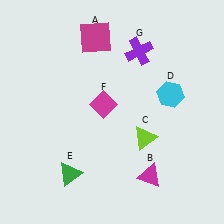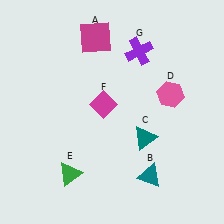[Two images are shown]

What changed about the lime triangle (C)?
In Image 1, C is lime. In Image 2, it changed to teal.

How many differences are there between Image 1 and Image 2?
There are 3 differences between the two images.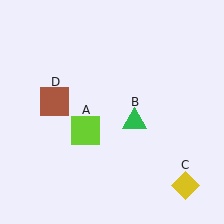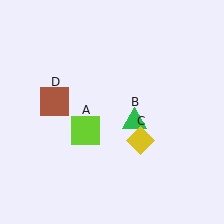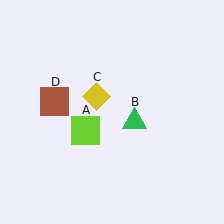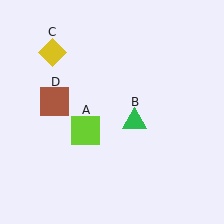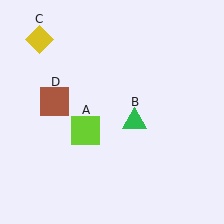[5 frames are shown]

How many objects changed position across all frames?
1 object changed position: yellow diamond (object C).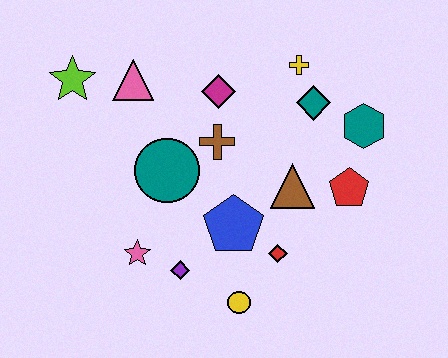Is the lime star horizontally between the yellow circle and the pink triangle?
No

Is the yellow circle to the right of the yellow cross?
No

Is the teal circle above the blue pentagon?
Yes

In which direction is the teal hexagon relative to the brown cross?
The teal hexagon is to the right of the brown cross.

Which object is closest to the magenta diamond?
The brown cross is closest to the magenta diamond.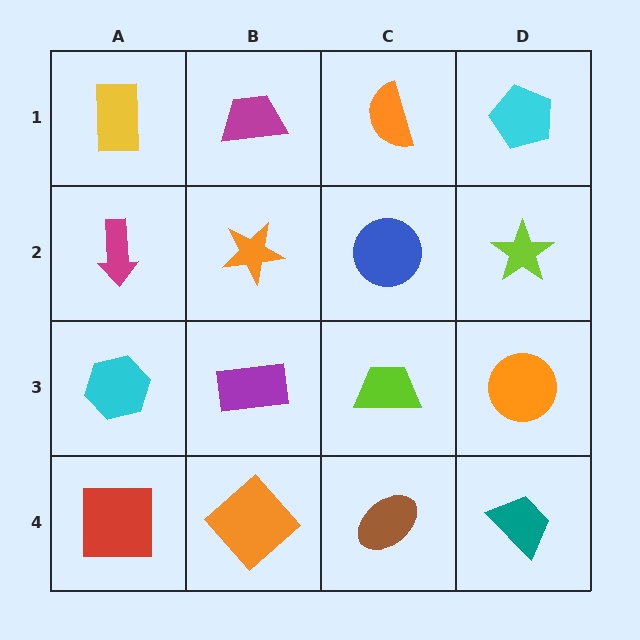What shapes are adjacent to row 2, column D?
A cyan pentagon (row 1, column D), an orange circle (row 3, column D), a blue circle (row 2, column C).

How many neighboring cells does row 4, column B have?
3.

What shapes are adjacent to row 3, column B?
An orange star (row 2, column B), an orange diamond (row 4, column B), a cyan hexagon (row 3, column A), a lime trapezoid (row 3, column C).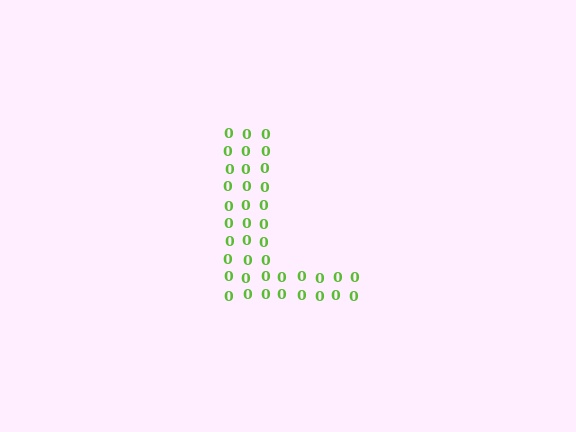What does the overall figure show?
The overall figure shows the letter L.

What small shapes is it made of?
It is made of small digit 0's.